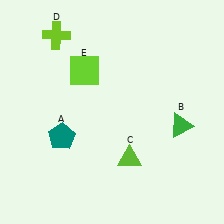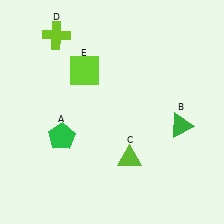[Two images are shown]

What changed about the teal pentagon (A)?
In Image 1, A is teal. In Image 2, it changed to green.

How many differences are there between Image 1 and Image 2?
There is 1 difference between the two images.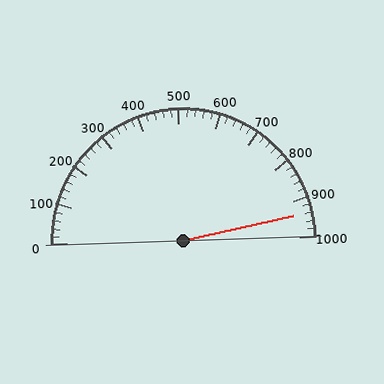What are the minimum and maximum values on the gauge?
The gauge ranges from 0 to 1000.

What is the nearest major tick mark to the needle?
The nearest major tick mark is 900.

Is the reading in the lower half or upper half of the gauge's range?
The reading is in the upper half of the range (0 to 1000).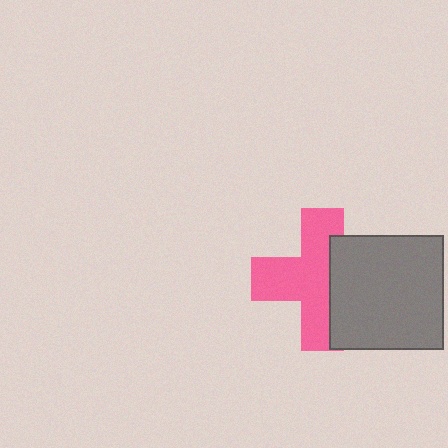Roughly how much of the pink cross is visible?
About half of it is visible (roughly 64%).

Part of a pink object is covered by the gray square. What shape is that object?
It is a cross.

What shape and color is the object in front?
The object in front is a gray square.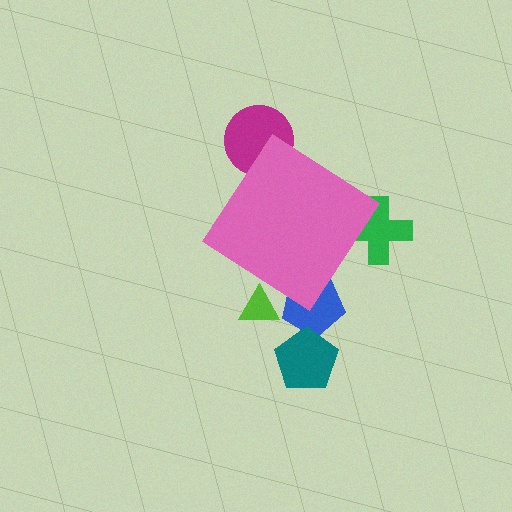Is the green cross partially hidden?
Yes, the green cross is partially hidden behind the pink diamond.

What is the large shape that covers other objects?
A pink diamond.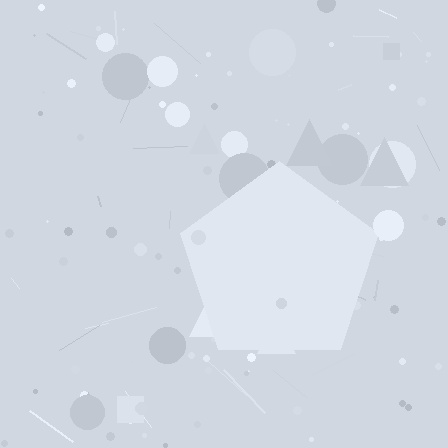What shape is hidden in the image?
A pentagon is hidden in the image.